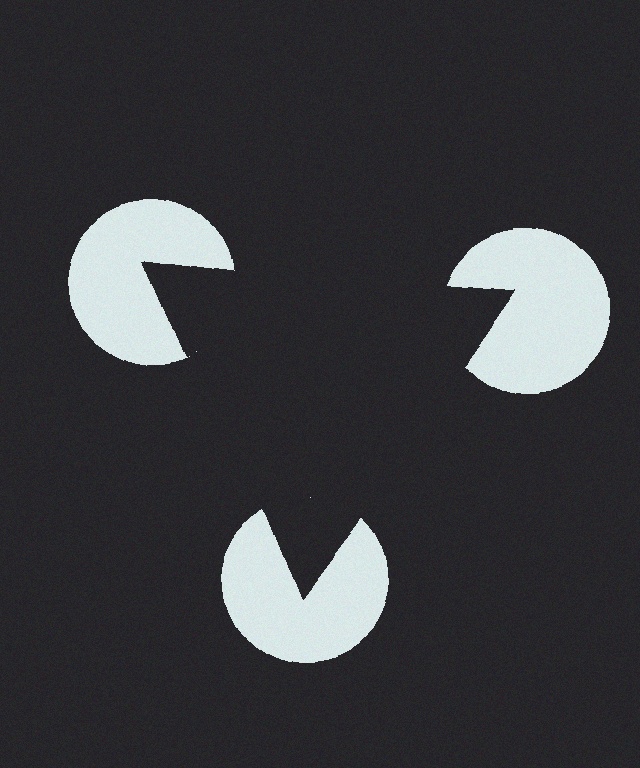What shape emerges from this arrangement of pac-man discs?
An illusory triangle — its edges are inferred from the aligned wedge cuts in the pac-man discs, not physically drawn.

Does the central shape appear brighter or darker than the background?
It typically appears slightly darker than the background, even though no actual brightness change is drawn.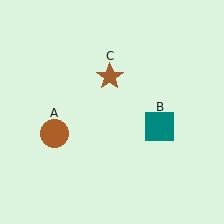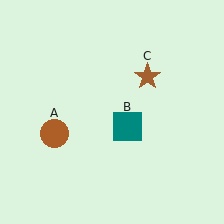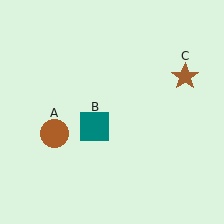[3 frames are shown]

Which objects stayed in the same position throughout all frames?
Brown circle (object A) remained stationary.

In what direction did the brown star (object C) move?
The brown star (object C) moved right.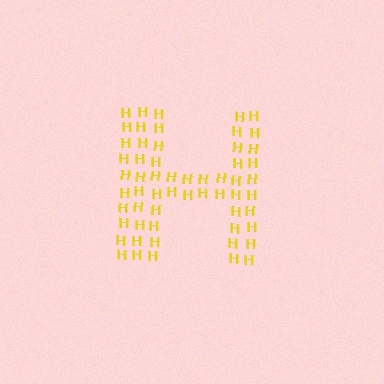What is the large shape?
The large shape is the letter H.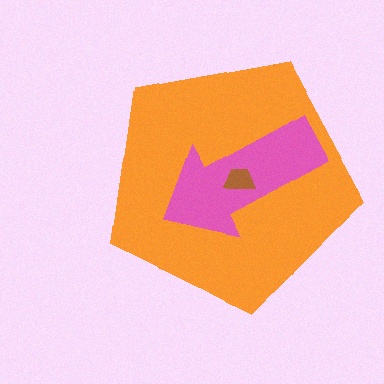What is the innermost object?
The brown trapezoid.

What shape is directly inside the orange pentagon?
The pink arrow.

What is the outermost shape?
The orange pentagon.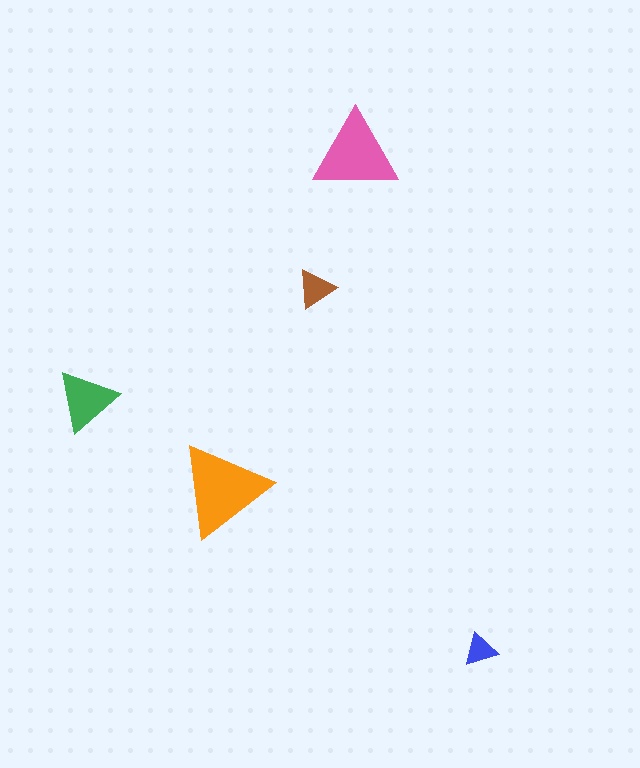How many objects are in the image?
There are 5 objects in the image.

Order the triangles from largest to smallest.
the orange one, the pink one, the green one, the brown one, the blue one.